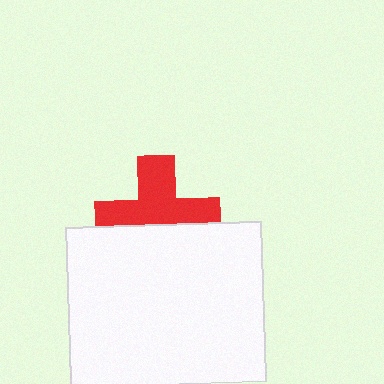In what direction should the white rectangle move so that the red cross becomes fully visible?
The white rectangle should move down. That is the shortest direction to clear the overlap and leave the red cross fully visible.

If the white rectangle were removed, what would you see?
You would see the complete red cross.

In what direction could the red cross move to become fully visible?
The red cross could move up. That would shift it out from behind the white rectangle entirely.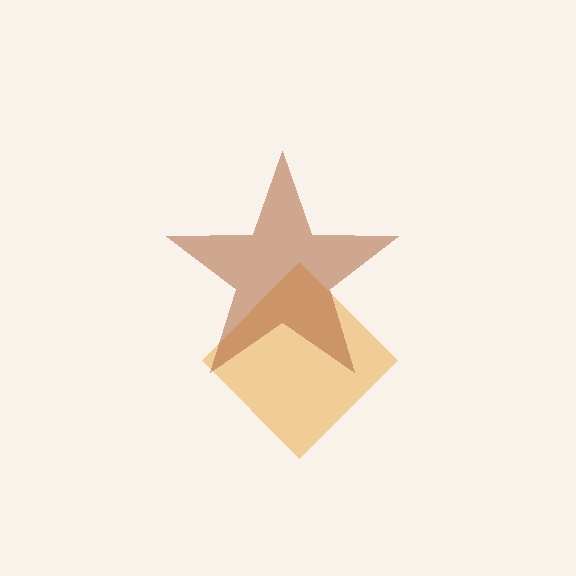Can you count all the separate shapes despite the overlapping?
Yes, there are 2 separate shapes.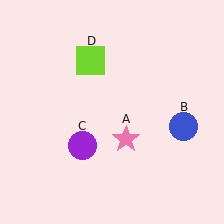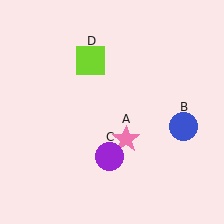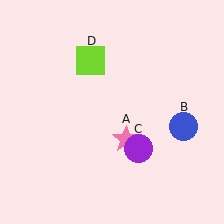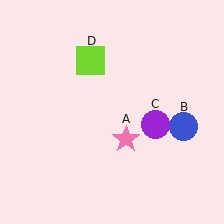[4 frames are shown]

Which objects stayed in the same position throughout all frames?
Pink star (object A) and blue circle (object B) and lime square (object D) remained stationary.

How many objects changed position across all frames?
1 object changed position: purple circle (object C).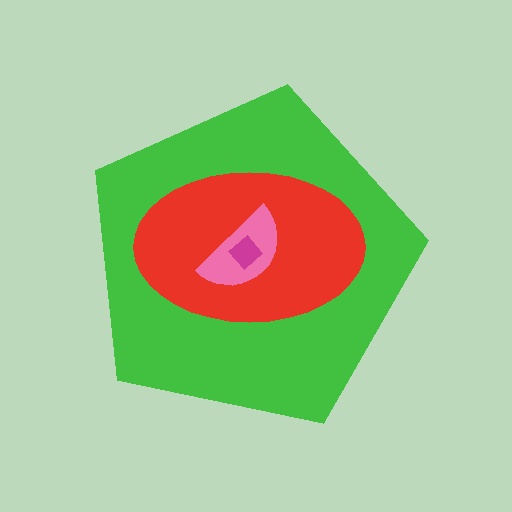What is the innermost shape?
The magenta diamond.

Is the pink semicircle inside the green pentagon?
Yes.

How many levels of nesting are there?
4.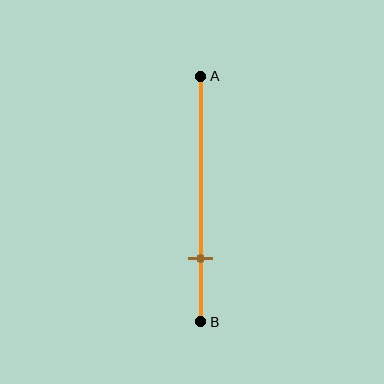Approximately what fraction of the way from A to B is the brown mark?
The brown mark is approximately 75% of the way from A to B.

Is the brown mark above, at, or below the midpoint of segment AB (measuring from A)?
The brown mark is below the midpoint of segment AB.